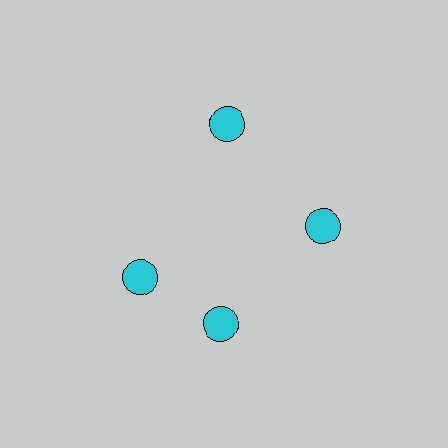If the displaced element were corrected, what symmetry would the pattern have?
It would have 4-fold rotational symmetry — the pattern would map onto itself every 90 degrees.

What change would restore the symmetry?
The symmetry would be restored by rotating it back into even spacing with its neighbors so that all 4 circles sit at equal angles and equal distance from the center.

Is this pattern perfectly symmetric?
No. The 4 cyan circles are arranged in a ring, but one element near the 9 o'clock position is rotated out of alignment along the ring, breaking the 4-fold rotational symmetry.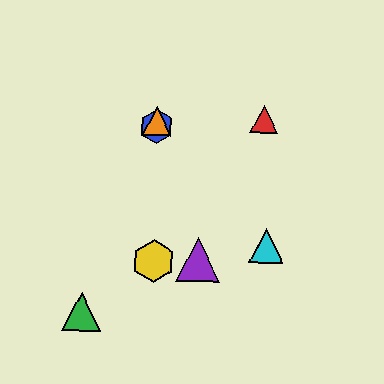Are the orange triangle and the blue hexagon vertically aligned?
Yes, both are at x≈157.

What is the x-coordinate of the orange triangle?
The orange triangle is at x≈157.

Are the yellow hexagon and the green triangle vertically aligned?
No, the yellow hexagon is at x≈154 and the green triangle is at x≈81.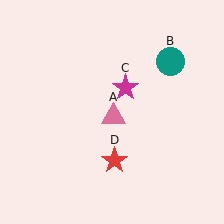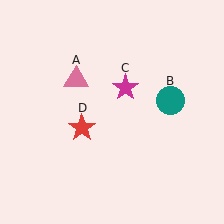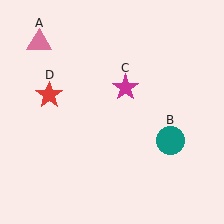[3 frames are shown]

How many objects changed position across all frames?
3 objects changed position: pink triangle (object A), teal circle (object B), red star (object D).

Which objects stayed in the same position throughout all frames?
Magenta star (object C) remained stationary.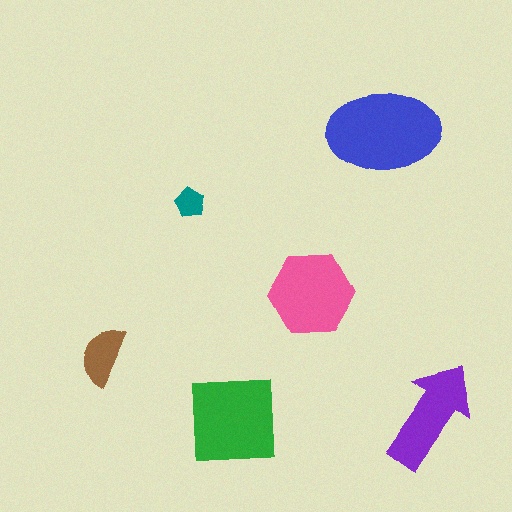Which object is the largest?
The blue ellipse.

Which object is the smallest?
The teal pentagon.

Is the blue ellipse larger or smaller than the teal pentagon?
Larger.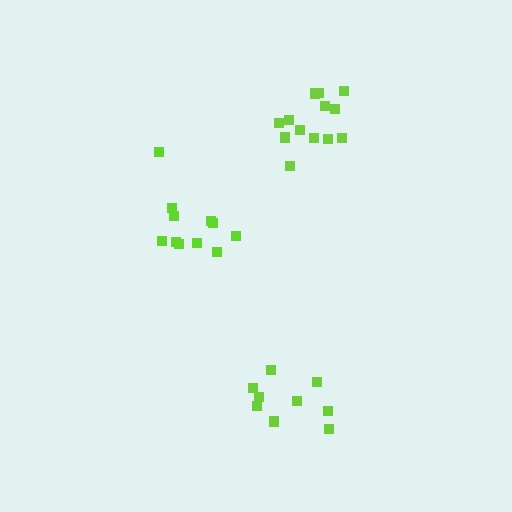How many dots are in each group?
Group 1: 11 dots, Group 2: 9 dots, Group 3: 13 dots (33 total).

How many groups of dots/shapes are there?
There are 3 groups.